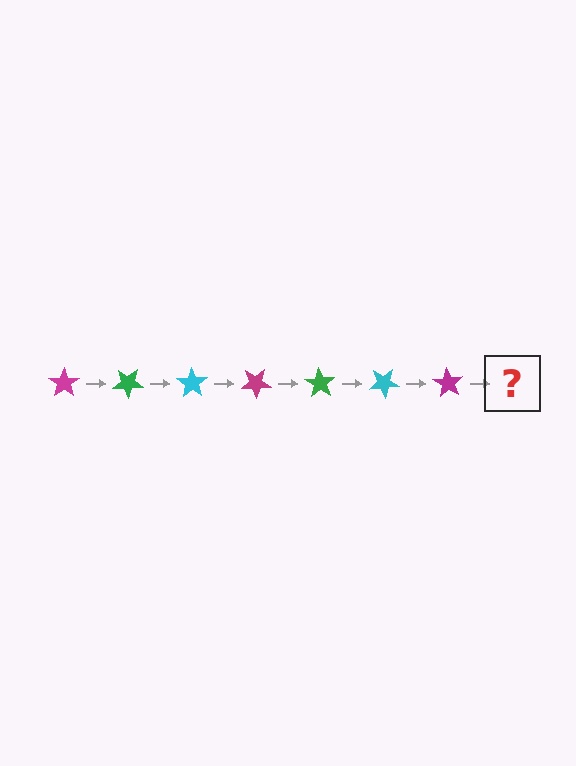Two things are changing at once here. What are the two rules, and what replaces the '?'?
The two rules are that it rotates 35 degrees each step and the color cycles through magenta, green, and cyan. The '?' should be a green star, rotated 245 degrees from the start.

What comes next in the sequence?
The next element should be a green star, rotated 245 degrees from the start.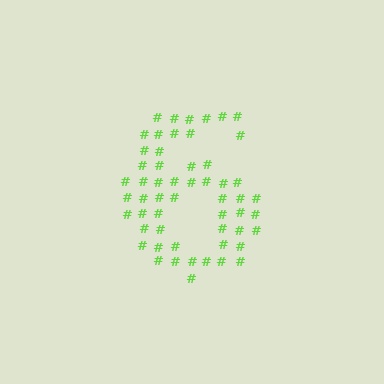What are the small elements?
The small elements are hash symbols.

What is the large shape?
The large shape is the digit 6.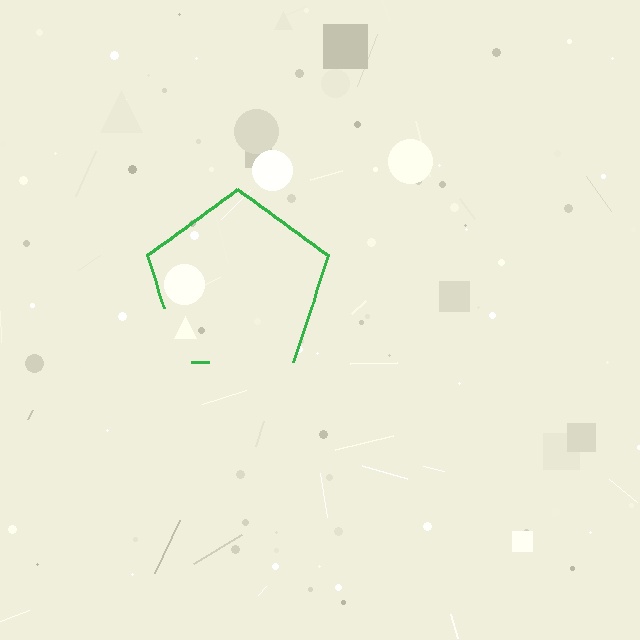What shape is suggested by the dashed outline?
The dashed outline suggests a pentagon.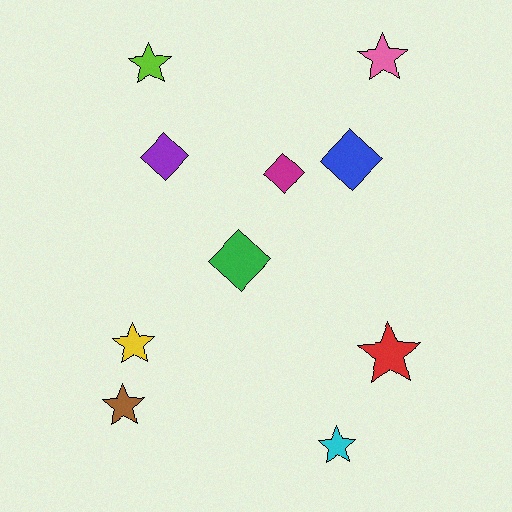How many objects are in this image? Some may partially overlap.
There are 10 objects.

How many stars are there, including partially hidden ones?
There are 6 stars.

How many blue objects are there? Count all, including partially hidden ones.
There is 1 blue object.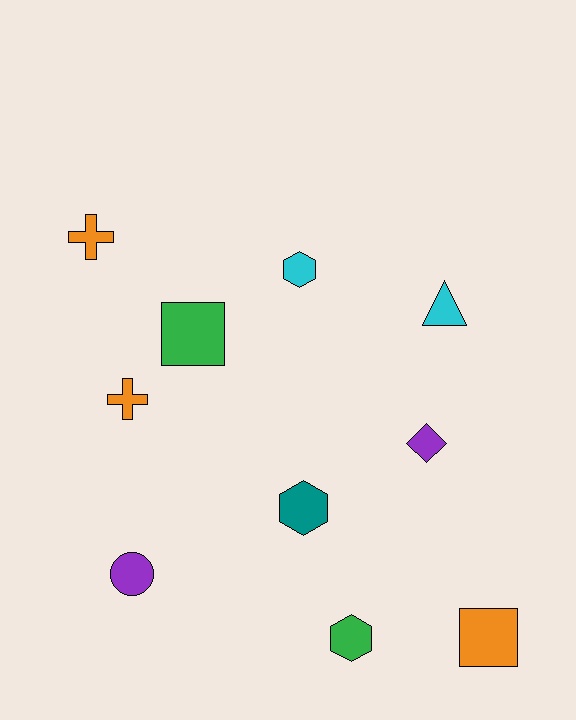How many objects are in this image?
There are 10 objects.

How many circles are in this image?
There is 1 circle.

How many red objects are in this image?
There are no red objects.